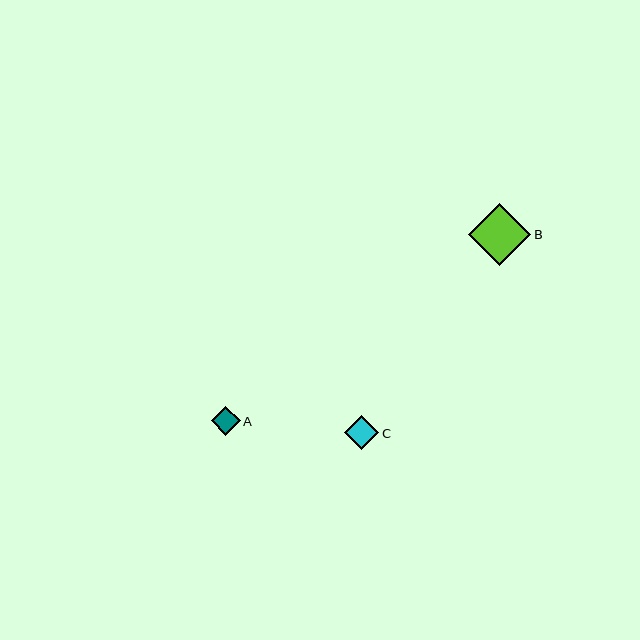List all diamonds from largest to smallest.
From largest to smallest: B, C, A.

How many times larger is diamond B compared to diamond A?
Diamond B is approximately 2.2 times the size of diamond A.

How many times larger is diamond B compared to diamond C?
Diamond B is approximately 1.8 times the size of diamond C.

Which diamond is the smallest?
Diamond A is the smallest with a size of approximately 29 pixels.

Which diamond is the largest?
Diamond B is the largest with a size of approximately 62 pixels.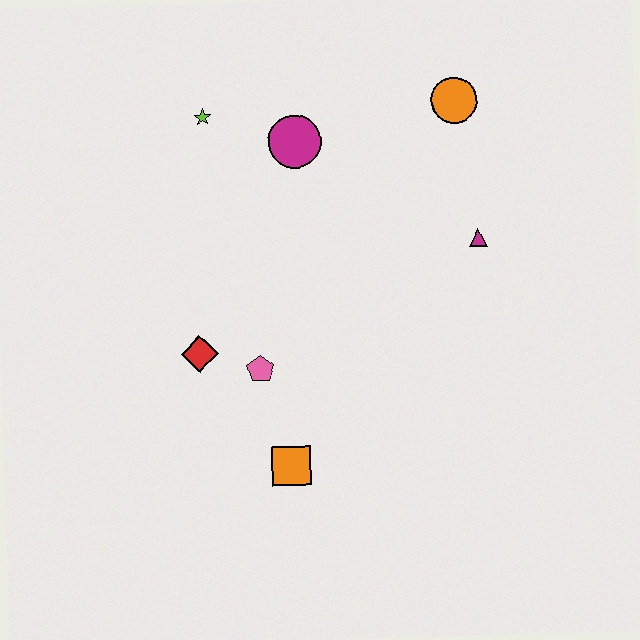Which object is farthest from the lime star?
The orange square is farthest from the lime star.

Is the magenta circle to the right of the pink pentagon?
Yes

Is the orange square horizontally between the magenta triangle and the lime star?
Yes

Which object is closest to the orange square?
The pink pentagon is closest to the orange square.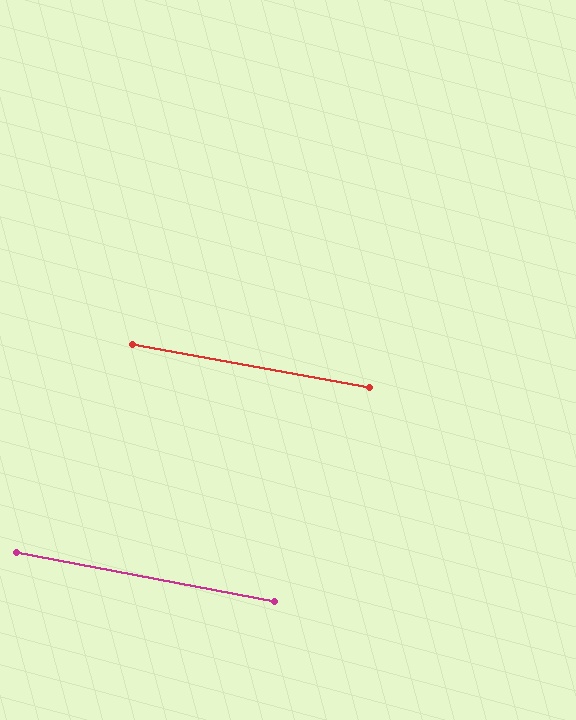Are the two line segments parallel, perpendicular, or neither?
Parallel — their directions differ by only 0.4°.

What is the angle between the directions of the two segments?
Approximately 0 degrees.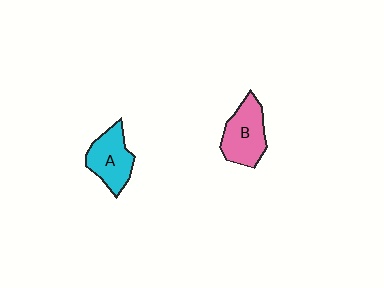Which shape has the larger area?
Shape B (pink).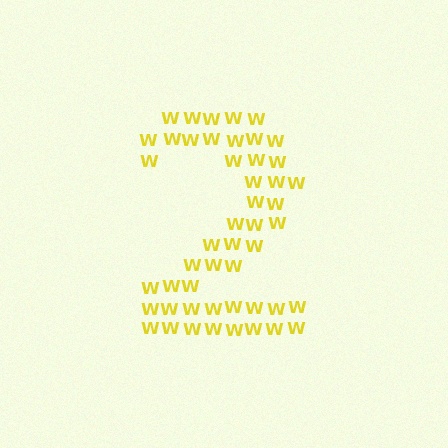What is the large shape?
The large shape is the digit 2.